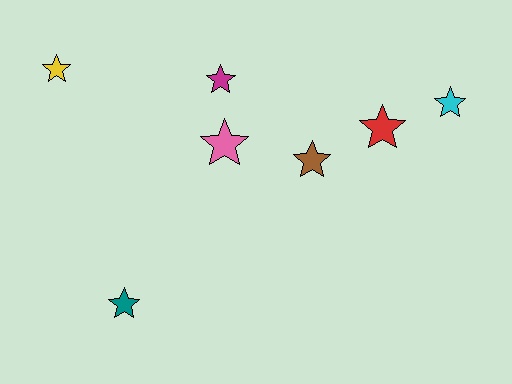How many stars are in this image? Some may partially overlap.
There are 7 stars.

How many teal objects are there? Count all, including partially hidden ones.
There is 1 teal object.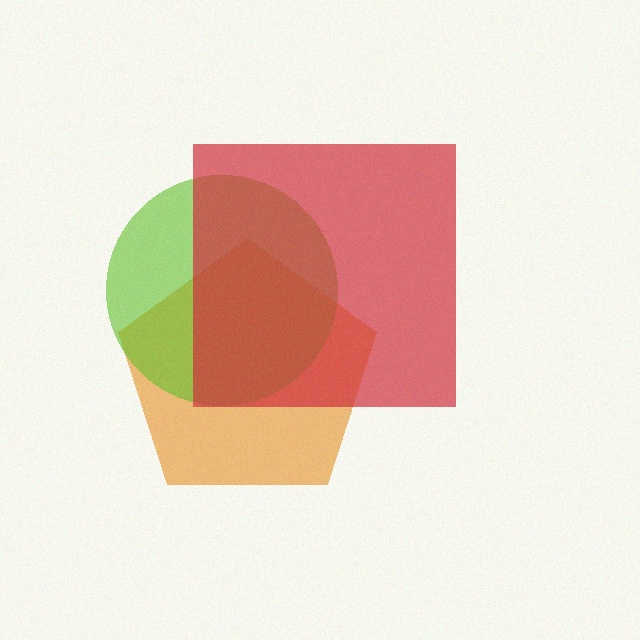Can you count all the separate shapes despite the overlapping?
Yes, there are 3 separate shapes.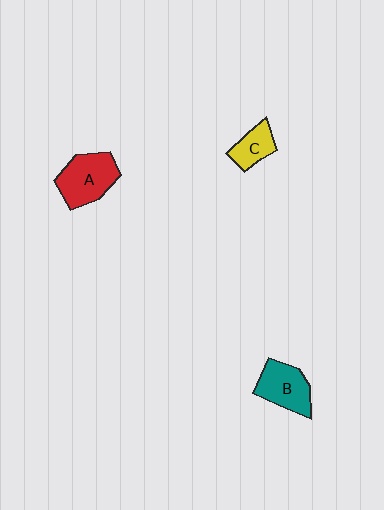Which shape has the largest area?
Shape A (red).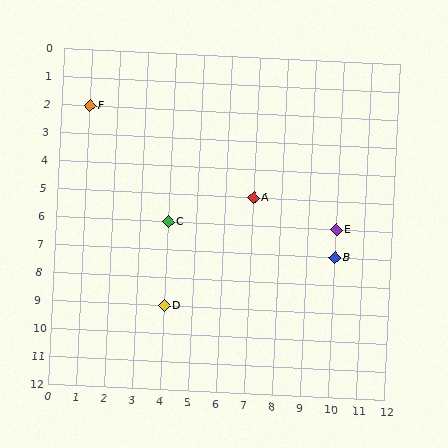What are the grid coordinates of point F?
Point F is at grid coordinates (1, 2).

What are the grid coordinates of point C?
Point C is at grid coordinates (4, 6).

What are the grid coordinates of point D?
Point D is at grid coordinates (4, 9).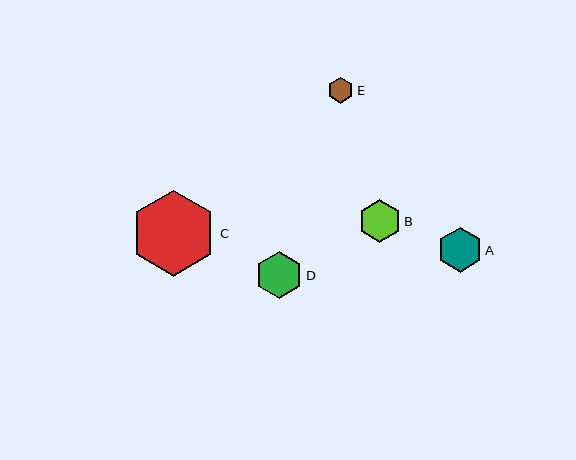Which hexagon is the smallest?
Hexagon E is the smallest with a size of approximately 26 pixels.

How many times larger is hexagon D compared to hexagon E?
Hexagon D is approximately 1.8 times the size of hexagon E.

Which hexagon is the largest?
Hexagon C is the largest with a size of approximately 85 pixels.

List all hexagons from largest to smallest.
From largest to smallest: C, D, A, B, E.